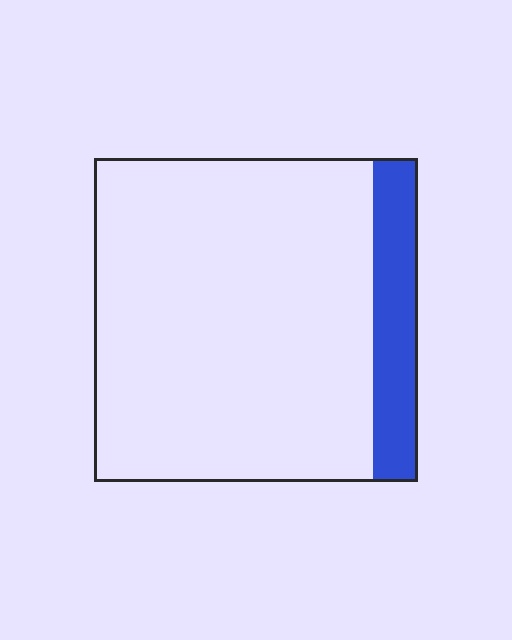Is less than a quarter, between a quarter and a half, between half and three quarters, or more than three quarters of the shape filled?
Less than a quarter.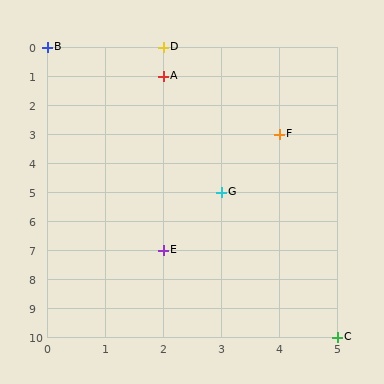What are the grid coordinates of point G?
Point G is at grid coordinates (3, 5).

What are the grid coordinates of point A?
Point A is at grid coordinates (2, 1).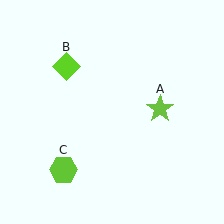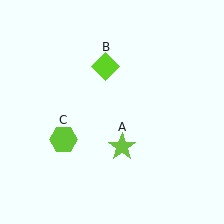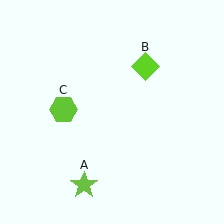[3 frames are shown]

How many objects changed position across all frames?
3 objects changed position: lime star (object A), lime diamond (object B), lime hexagon (object C).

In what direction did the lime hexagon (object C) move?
The lime hexagon (object C) moved up.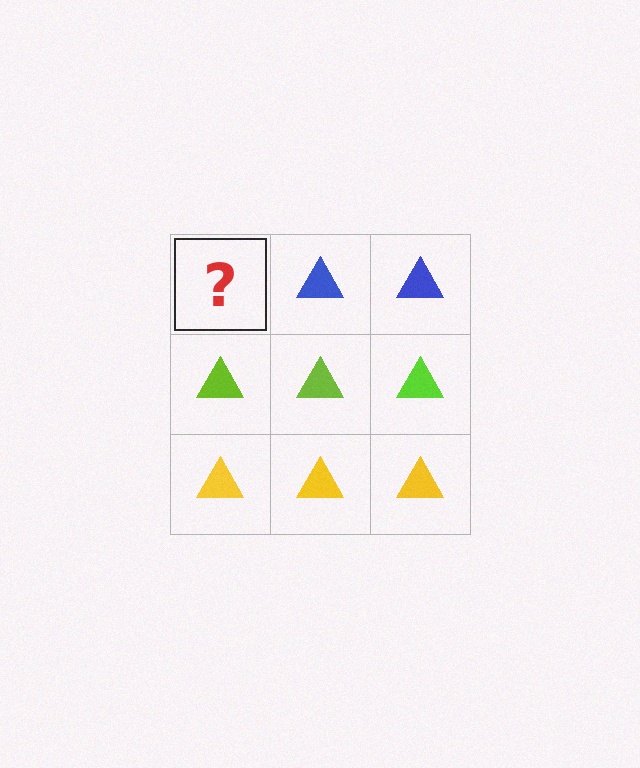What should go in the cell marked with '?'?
The missing cell should contain a blue triangle.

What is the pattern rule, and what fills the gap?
The rule is that each row has a consistent color. The gap should be filled with a blue triangle.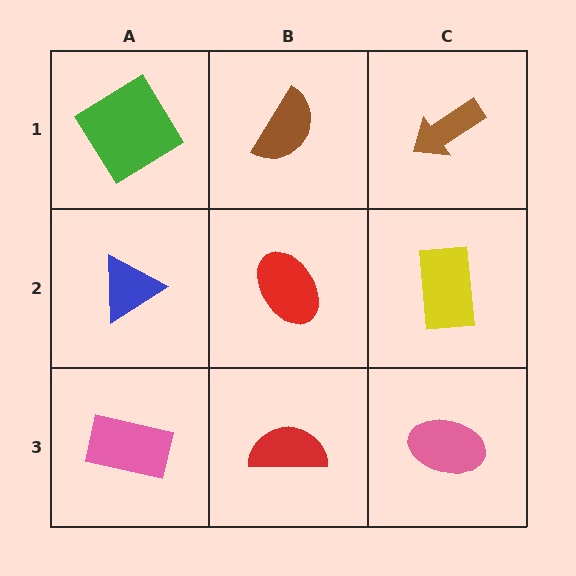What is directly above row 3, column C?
A yellow rectangle.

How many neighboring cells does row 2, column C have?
3.